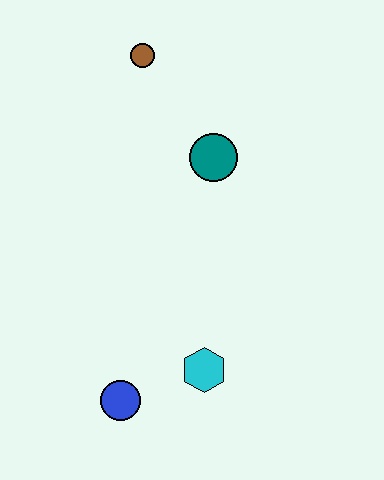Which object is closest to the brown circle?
The teal circle is closest to the brown circle.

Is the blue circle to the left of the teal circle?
Yes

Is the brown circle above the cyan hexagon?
Yes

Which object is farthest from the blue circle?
The brown circle is farthest from the blue circle.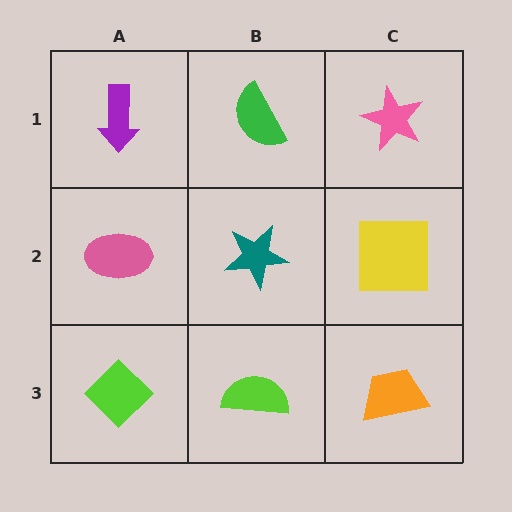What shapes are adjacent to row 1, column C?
A yellow square (row 2, column C), a green semicircle (row 1, column B).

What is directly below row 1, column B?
A teal star.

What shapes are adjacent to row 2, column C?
A pink star (row 1, column C), an orange trapezoid (row 3, column C), a teal star (row 2, column B).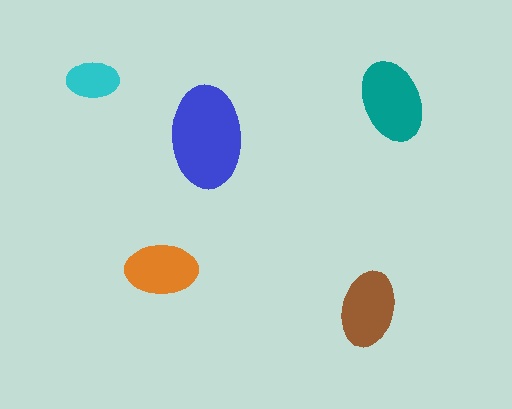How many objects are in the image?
There are 5 objects in the image.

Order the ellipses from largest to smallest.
the blue one, the teal one, the brown one, the orange one, the cyan one.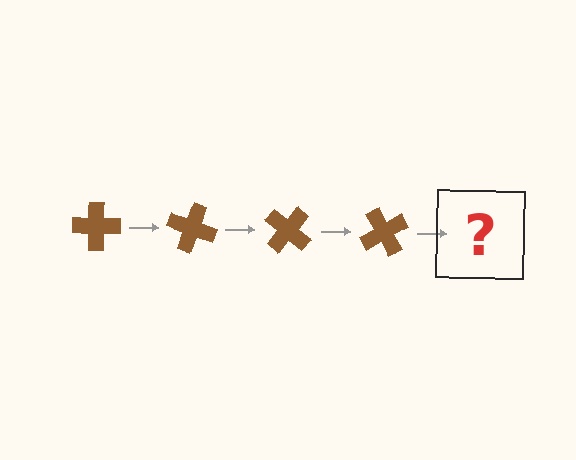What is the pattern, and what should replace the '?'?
The pattern is that the cross rotates 20 degrees each step. The '?' should be a brown cross rotated 80 degrees.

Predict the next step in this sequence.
The next step is a brown cross rotated 80 degrees.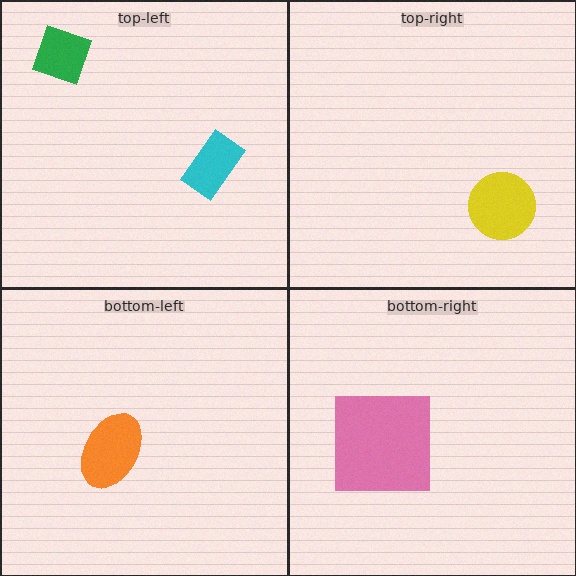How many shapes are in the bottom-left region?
1.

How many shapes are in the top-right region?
1.